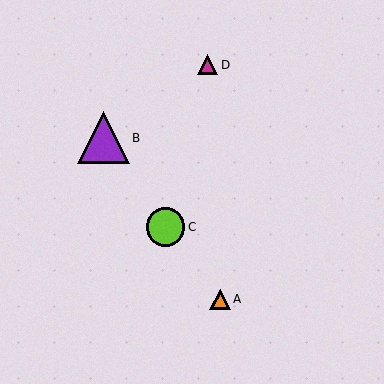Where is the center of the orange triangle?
The center of the orange triangle is at (220, 299).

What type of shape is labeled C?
Shape C is a lime circle.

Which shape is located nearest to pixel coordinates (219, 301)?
The orange triangle (labeled A) at (220, 299) is nearest to that location.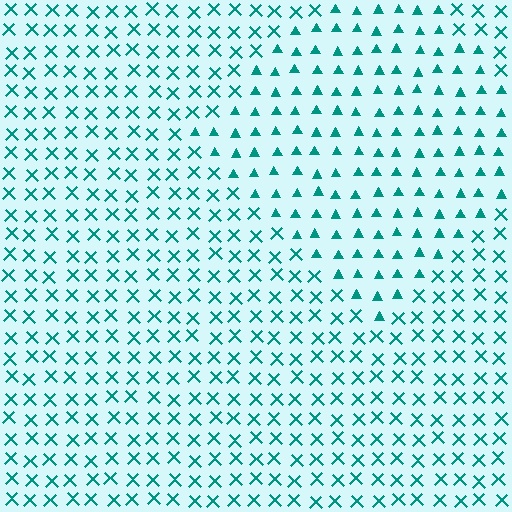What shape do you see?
I see a diamond.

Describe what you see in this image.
The image is filled with small teal elements arranged in a uniform grid. A diamond-shaped region contains triangles, while the surrounding area contains X marks. The boundary is defined purely by the change in element shape.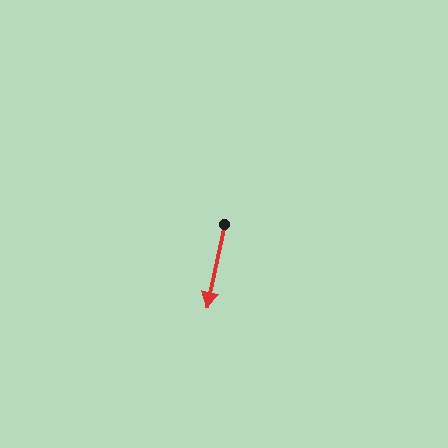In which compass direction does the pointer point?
South.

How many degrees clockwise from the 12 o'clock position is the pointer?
Approximately 192 degrees.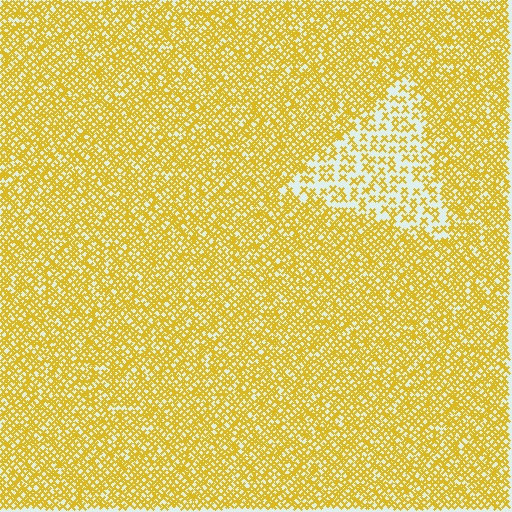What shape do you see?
I see a triangle.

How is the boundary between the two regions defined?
The boundary is defined by a change in element density (approximately 2.3x ratio). All elements are the same color, size, and shape.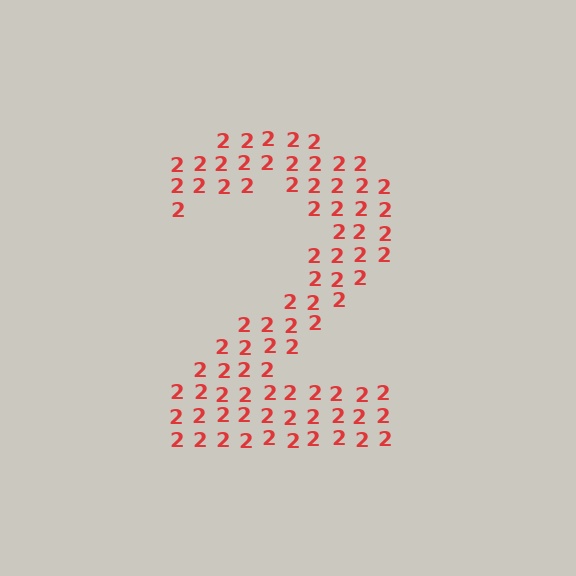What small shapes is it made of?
It is made of small digit 2's.